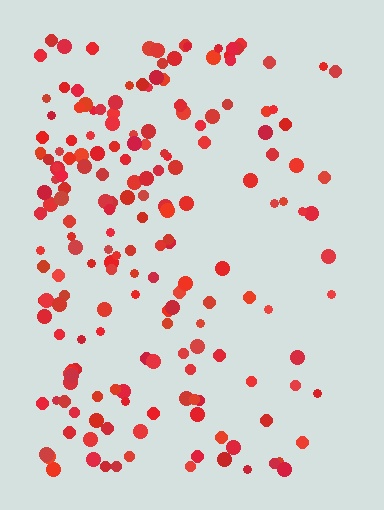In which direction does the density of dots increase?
From right to left, with the left side densest.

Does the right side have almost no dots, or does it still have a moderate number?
Still a moderate number, just noticeably fewer than the left.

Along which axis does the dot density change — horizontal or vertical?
Horizontal.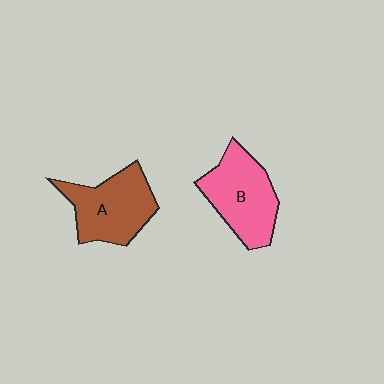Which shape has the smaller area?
Shape A (brown).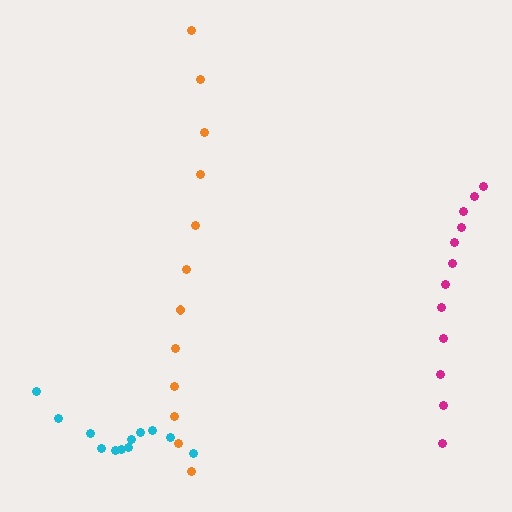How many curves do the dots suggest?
There are 3 distinct paths.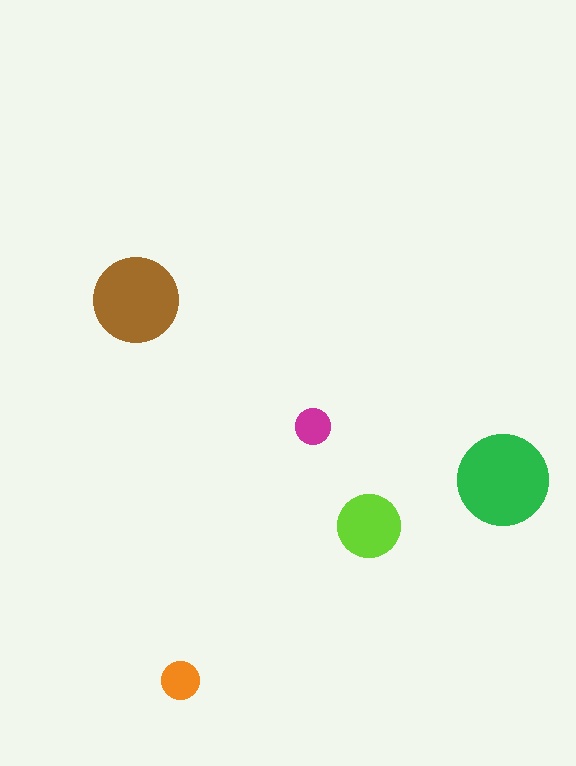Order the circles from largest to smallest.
the green one, the brown one, the lime one, the orange one, the magenta one.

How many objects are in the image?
There are 5 objects in the image.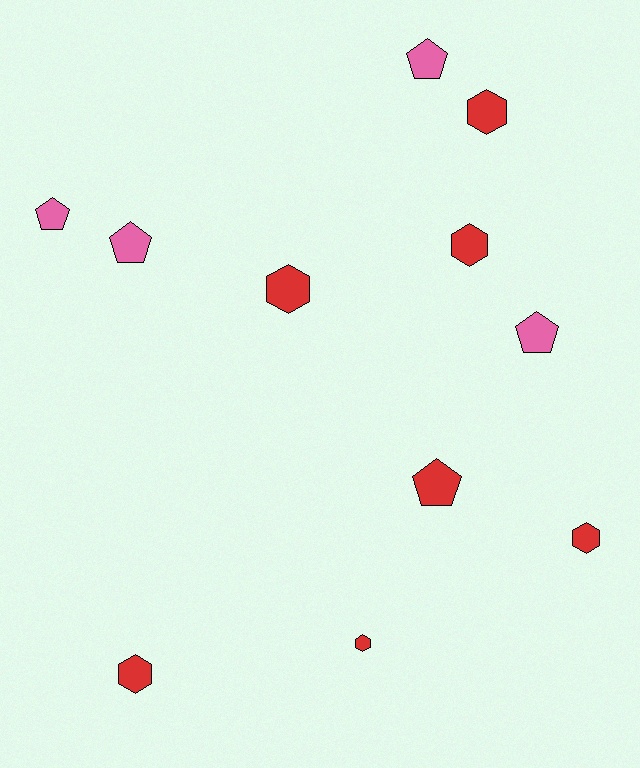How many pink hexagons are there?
There are no pink hexagons.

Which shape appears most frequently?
Hexagon, with 6 objects.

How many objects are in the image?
There are 11 objects.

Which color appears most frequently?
Red, with 7 objects.